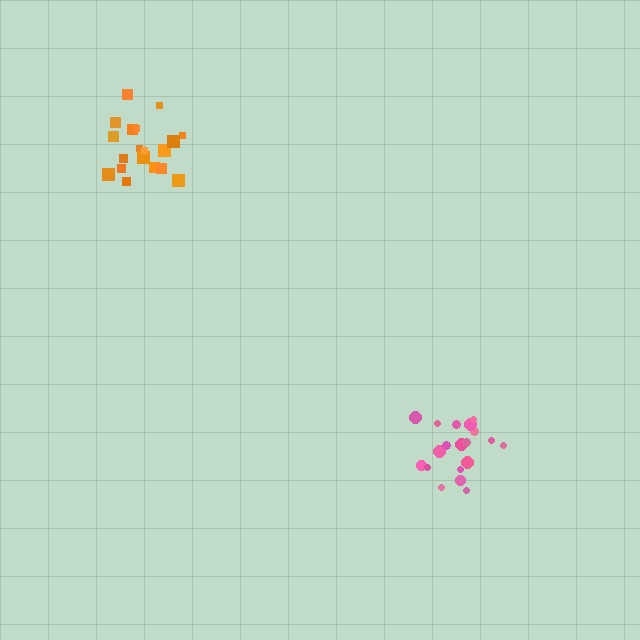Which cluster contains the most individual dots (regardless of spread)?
Orange (19).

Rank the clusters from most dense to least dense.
orange, pink.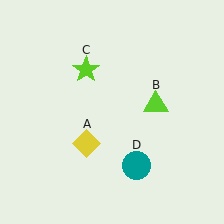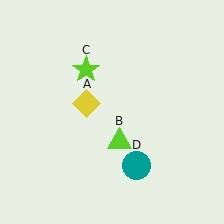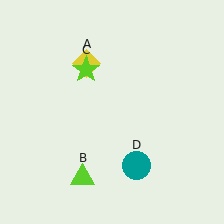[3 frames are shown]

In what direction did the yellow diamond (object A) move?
The yellow diamond (object A) moved up.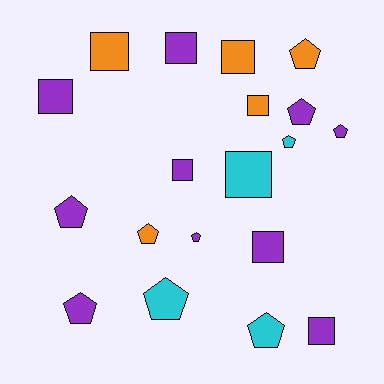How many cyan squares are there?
There is 1 cyan square.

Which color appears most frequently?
Purple, with 10 objects.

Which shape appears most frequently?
Pentagon, with 10 objects.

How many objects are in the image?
There are 19 objects.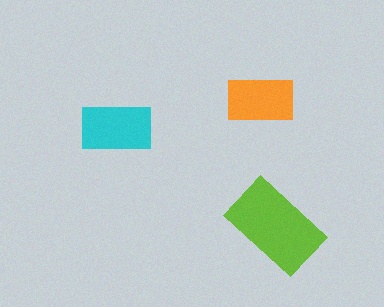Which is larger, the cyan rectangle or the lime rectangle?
The lime one.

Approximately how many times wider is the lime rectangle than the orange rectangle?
About 1.5 times wider.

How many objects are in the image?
There are 3 objects in the image.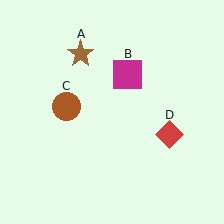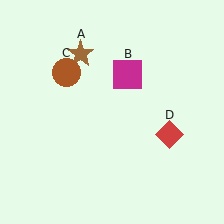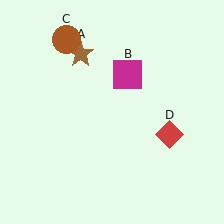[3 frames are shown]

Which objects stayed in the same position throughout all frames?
Brown star (object A) and magenta square (object B) and red diamond (object D) remained stationary.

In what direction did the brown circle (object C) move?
The brown circle (object C) moved up.